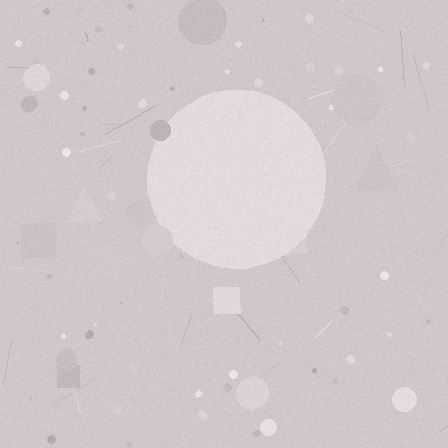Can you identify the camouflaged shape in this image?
The camouflaged shape is a circle.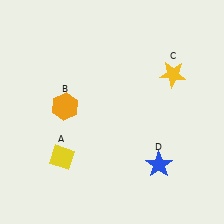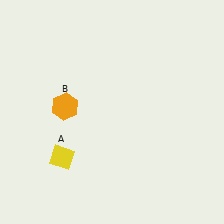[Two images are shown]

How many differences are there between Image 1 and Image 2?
There are 2 differences between the two images.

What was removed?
The yellow star (C), the blue star (D) were removed in Image 2.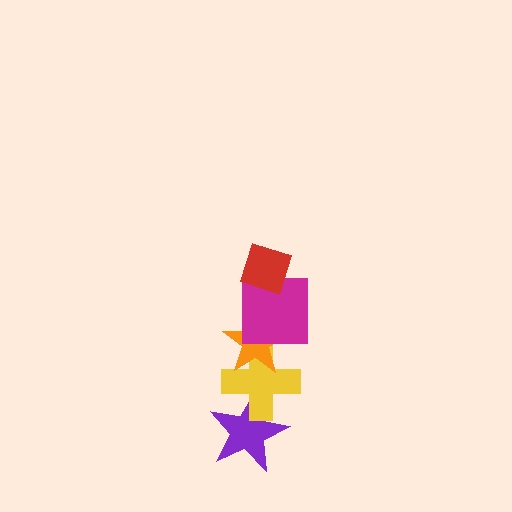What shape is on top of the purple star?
The yellow cross is on top of the purple star.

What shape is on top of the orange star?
The magenta square is on top of the orange star.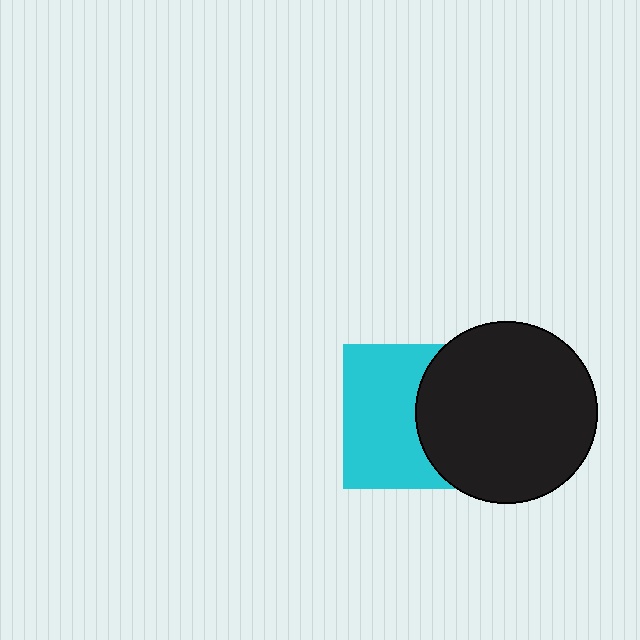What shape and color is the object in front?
The object in front is a black circle.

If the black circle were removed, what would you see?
You would see the complete cyan square.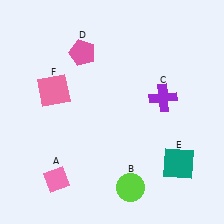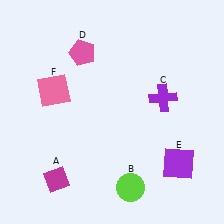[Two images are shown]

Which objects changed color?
A changed from pink to magenta. E changed from teal to purple.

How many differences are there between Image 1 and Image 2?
There are 2 differences between the two images.